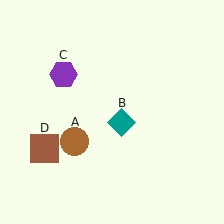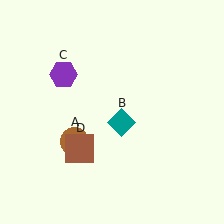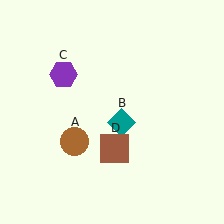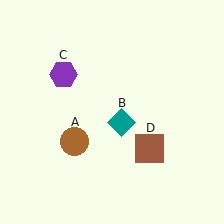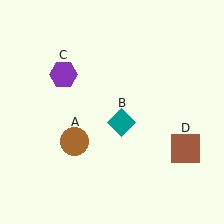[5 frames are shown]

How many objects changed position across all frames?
1 object changed position: brown square (object D).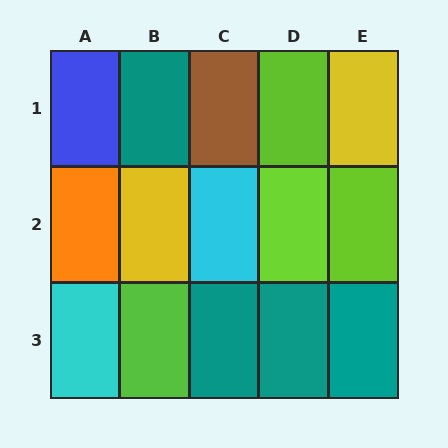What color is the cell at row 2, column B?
Yellow.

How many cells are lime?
4 cells are lime.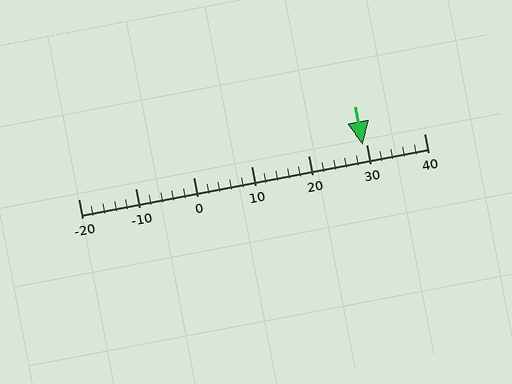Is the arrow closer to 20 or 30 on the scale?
The arrow is closer to 30.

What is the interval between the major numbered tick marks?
The major tick marks are spaced 10 units apart.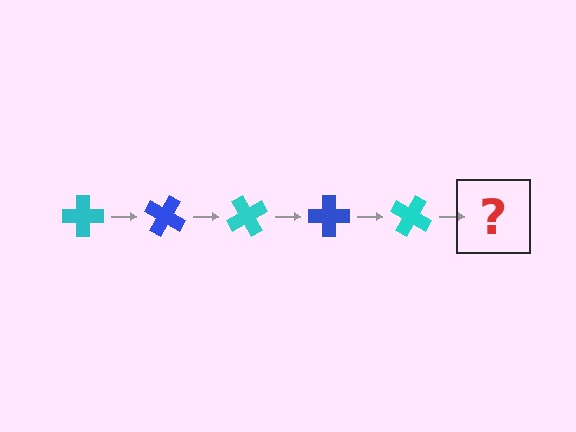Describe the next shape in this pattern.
It should be a blue cross, rotated 150 degrees from the start.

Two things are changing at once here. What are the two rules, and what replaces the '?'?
The two rules are that it rotates 30 degrees each step and the color cycles through cyan and blue. The '?' should be a blue cross, rotated 150 degrees from the start.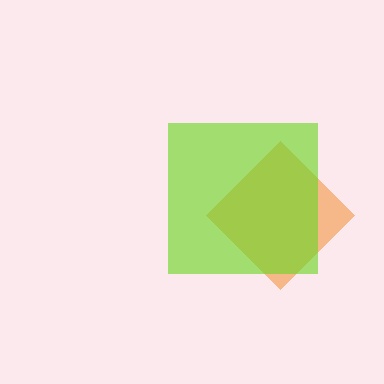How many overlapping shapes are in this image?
There are 2 overlapping shapes in the image.